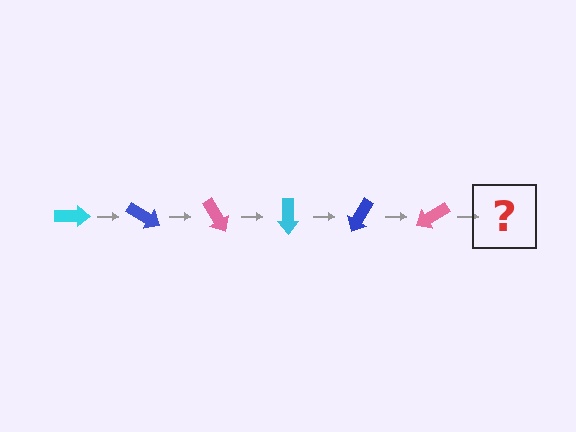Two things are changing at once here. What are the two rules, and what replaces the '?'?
The two rules are that it rotates 30 degrees each step and the color cycles through cyan, blue, and pink. The '?' should be a cyan arrow, rotated 180 degrees from the start.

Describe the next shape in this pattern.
It should be a cyan arrow, rotated 180 degrees from the start.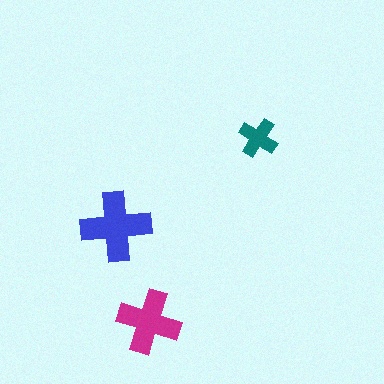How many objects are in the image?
There are 3 objects in the image.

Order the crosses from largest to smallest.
the blue one, the magenta one, the teal one.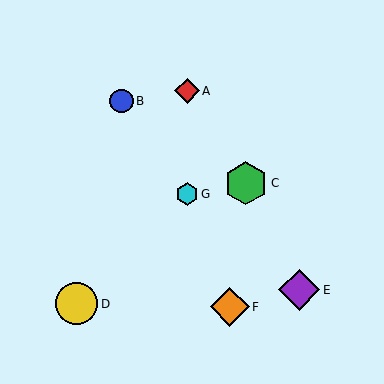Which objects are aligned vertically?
Objects A, G are aligned vertically.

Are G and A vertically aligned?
Yes, both are at x≈187.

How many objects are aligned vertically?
2 objects (A, G) are aligned vertically.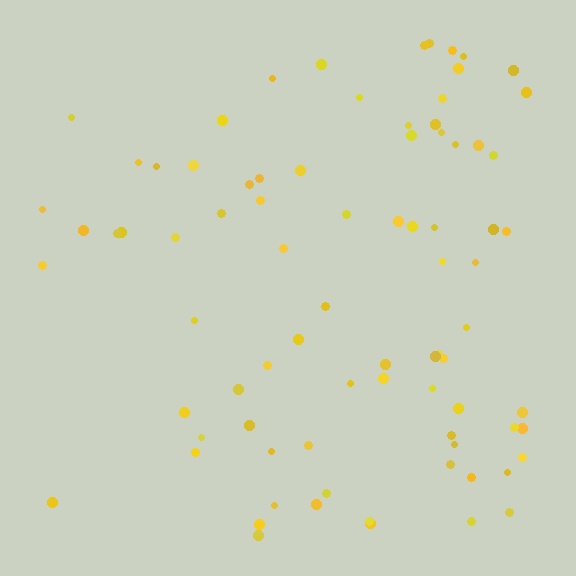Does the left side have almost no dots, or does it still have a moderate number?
Still a moderate number, just noticeably fewer than the right.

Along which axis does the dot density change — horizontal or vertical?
Horizontal.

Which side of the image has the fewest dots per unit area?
The left.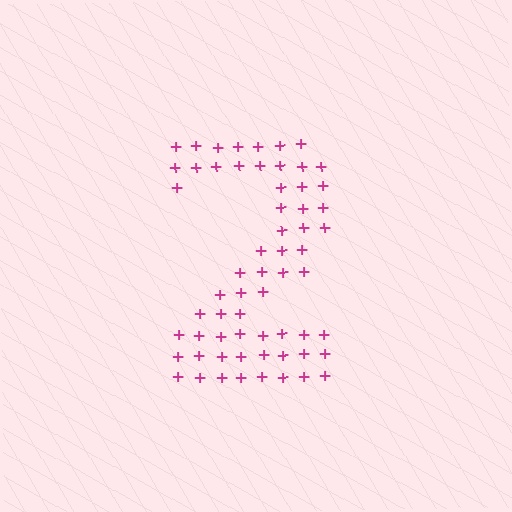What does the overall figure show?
The overall figure shows the digit 2.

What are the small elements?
The small elements are plus signs.